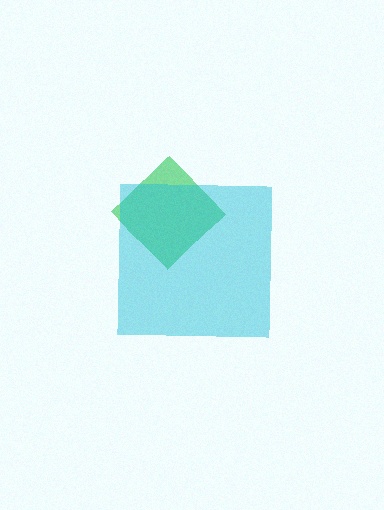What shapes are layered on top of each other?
The layered shapes are: a green diamond, a cyan square.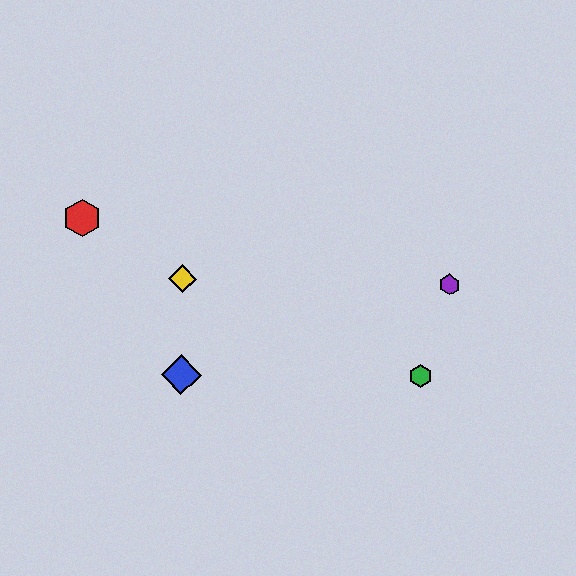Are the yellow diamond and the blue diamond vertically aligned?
Yes, both are at x≈183.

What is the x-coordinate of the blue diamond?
The blue diamond is at x≈181.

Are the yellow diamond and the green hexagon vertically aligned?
No, the yellow diamond is at x≈183 and the green hexagon is at x≈420.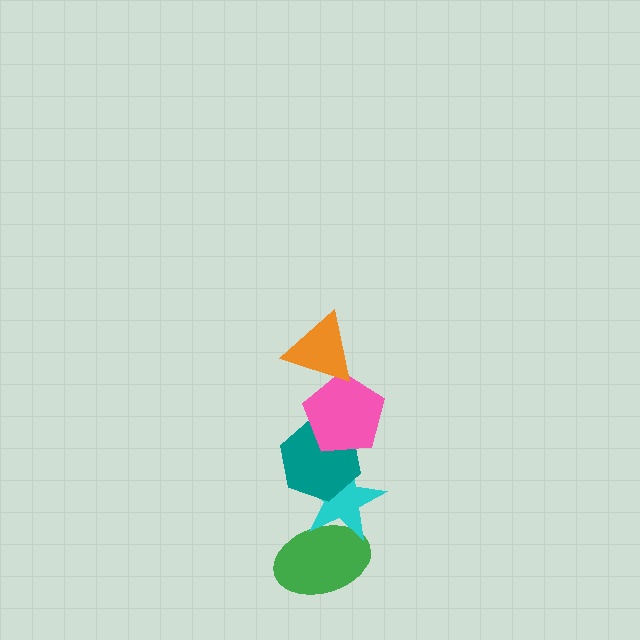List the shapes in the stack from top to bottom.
From top to bottom: the orange triangle, the pink pentagon, the teal hexagon, the cyan star, the green ellipse.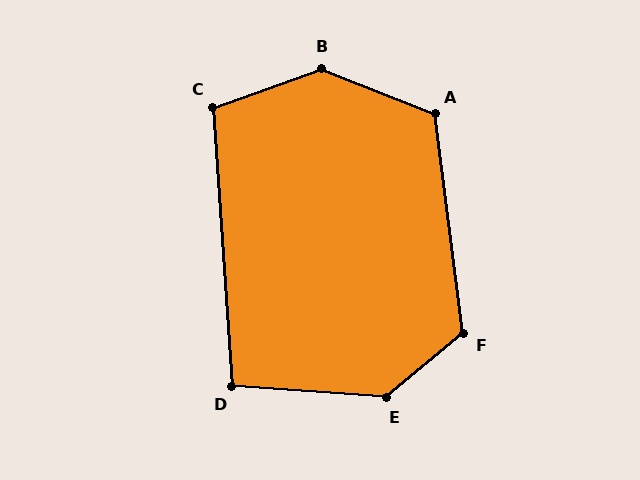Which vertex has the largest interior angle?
B, at approximately 139 degrees.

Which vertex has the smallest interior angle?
D, at approximately 98 degrees.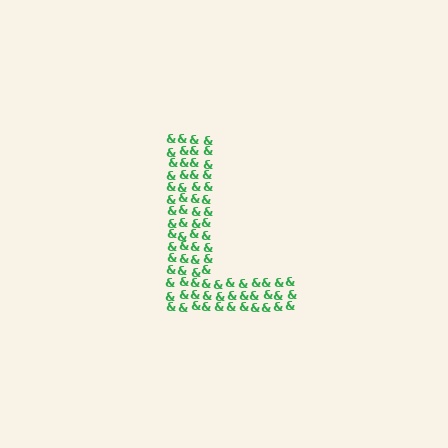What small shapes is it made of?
It is made of small ampersands.